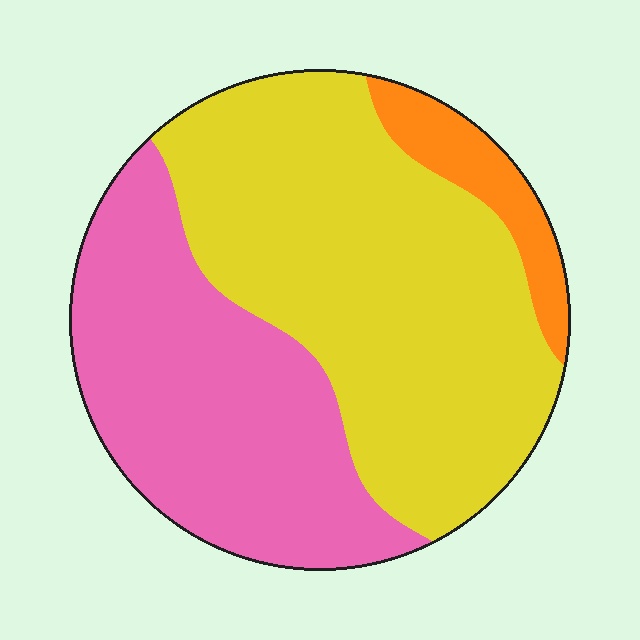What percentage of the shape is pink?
Pink takes up between a quarter and a half of the shape.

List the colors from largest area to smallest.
From largest to smallest: yellow, pink, orange.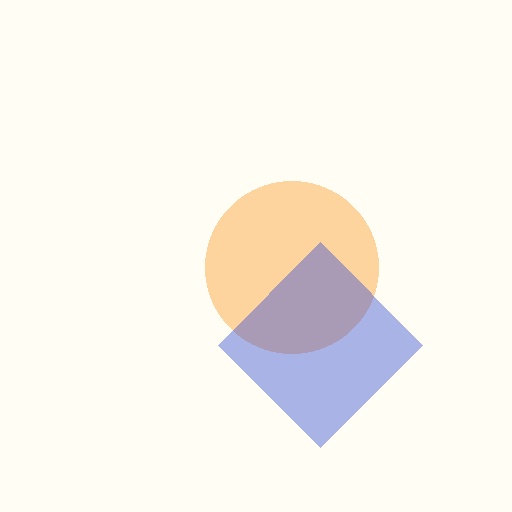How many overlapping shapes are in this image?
There are 2 overlapping shapes in the image.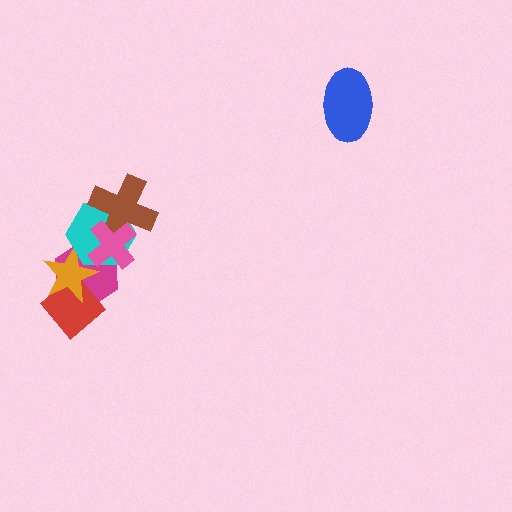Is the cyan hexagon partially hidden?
Yes, it is partially covered by another shape.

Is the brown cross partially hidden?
Yes, it is partially covered by another shape.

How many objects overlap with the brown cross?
2 objects overlap with the brown cross.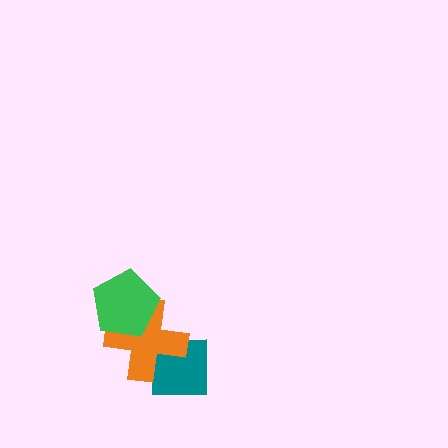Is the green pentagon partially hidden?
No, no other shape covers it.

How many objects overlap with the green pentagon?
1 object overlaps with the green pentagon.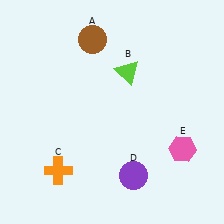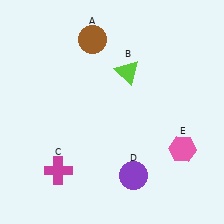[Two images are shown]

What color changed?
The cross (C) changed from orange in Image 1 to magenta in Image 2.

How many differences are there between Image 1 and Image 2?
There is 1 difference between the two images.